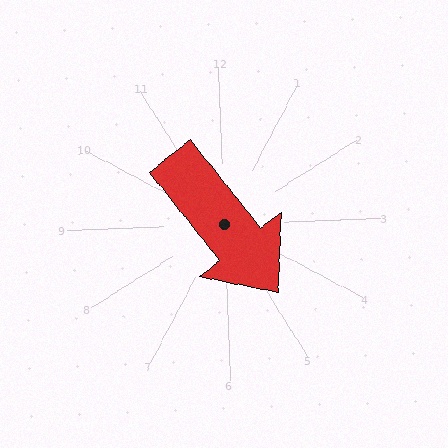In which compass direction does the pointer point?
Southeast.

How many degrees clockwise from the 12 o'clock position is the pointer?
Approximately 144 degrees.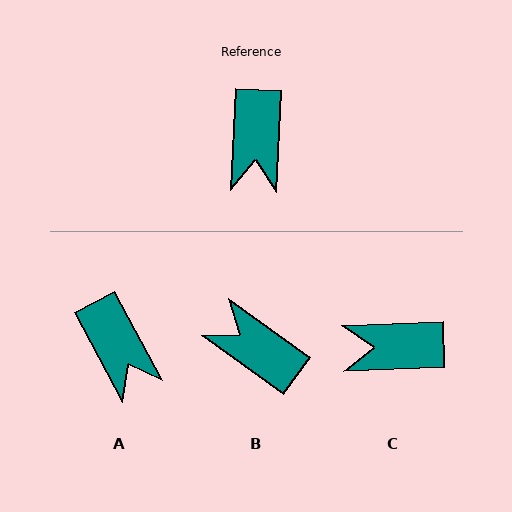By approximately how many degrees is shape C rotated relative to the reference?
Approximately 85 degrees clockwise.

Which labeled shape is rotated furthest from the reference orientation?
B, about 123 degrees away.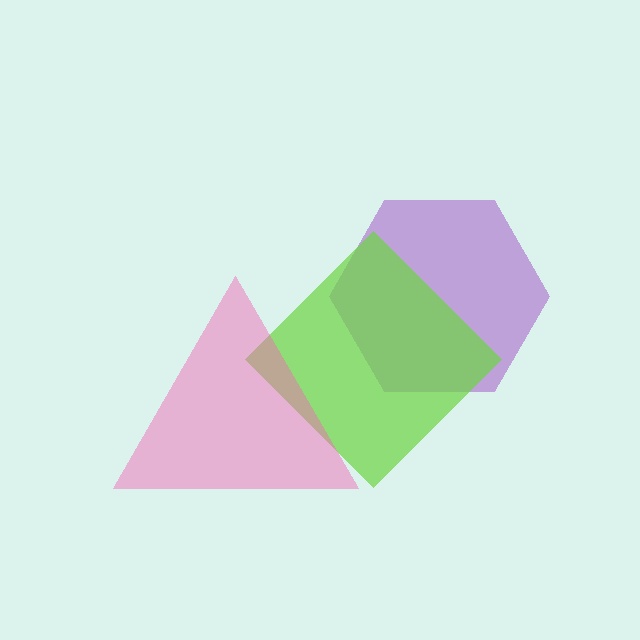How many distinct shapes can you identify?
There are 3 distinct shapes: a purple hexagon, a lime diamond, a pink triangle.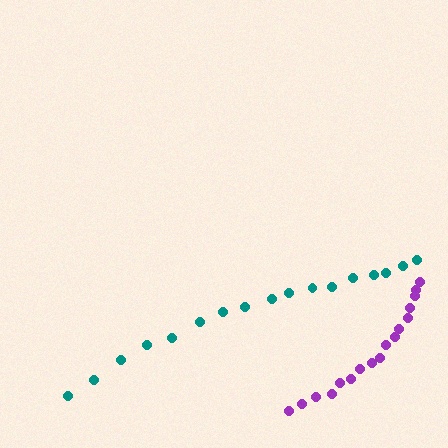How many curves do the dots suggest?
There are 2 distinct paths.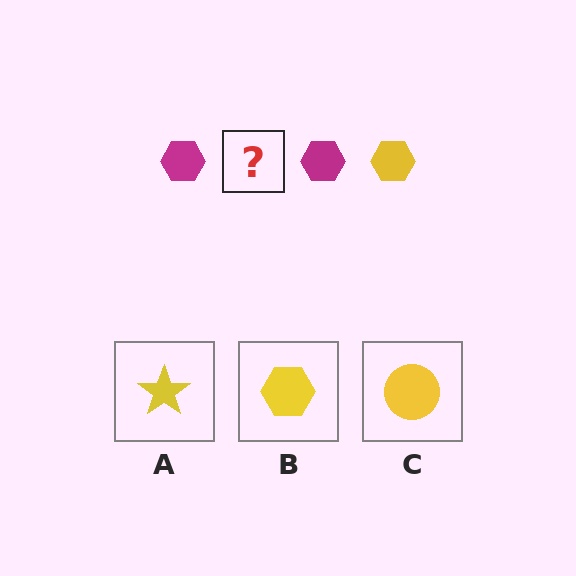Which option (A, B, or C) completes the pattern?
B.